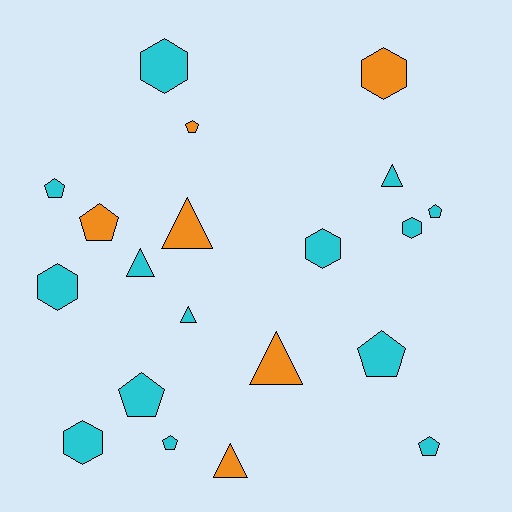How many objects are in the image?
There are 20 objects.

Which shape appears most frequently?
Pentagon, with 8 objects.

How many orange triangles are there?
There are 3 orange triangles.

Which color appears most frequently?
Cyan, with 14 objects.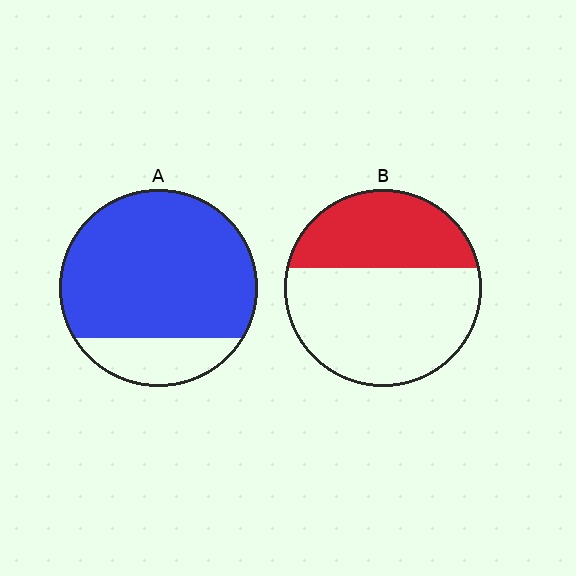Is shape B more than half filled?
No.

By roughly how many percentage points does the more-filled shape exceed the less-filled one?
By roughly 45 percentage points (A over B).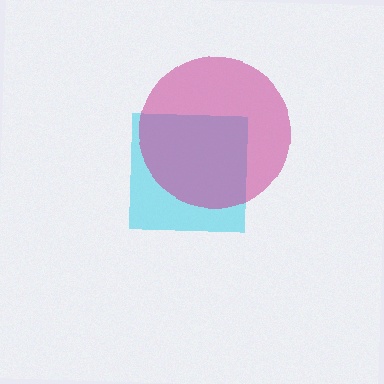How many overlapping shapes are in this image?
There are 2 overlapping shapes in the image.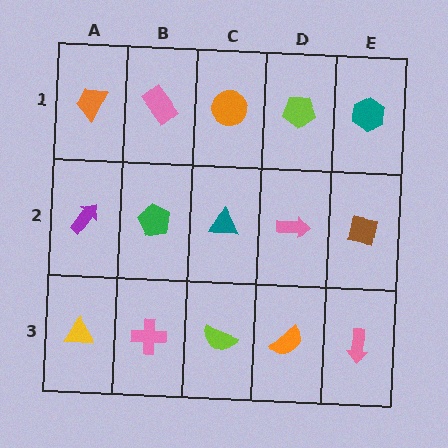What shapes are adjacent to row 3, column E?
A brown square (row 2, column E), an orange semicircle (row 3, column D).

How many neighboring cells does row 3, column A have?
2.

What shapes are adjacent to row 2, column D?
A lime pentagon (row 1, column D), an orange semicircle (row 3, column D), a teal triangle (row 2, column C), a brown square (row 2, column E).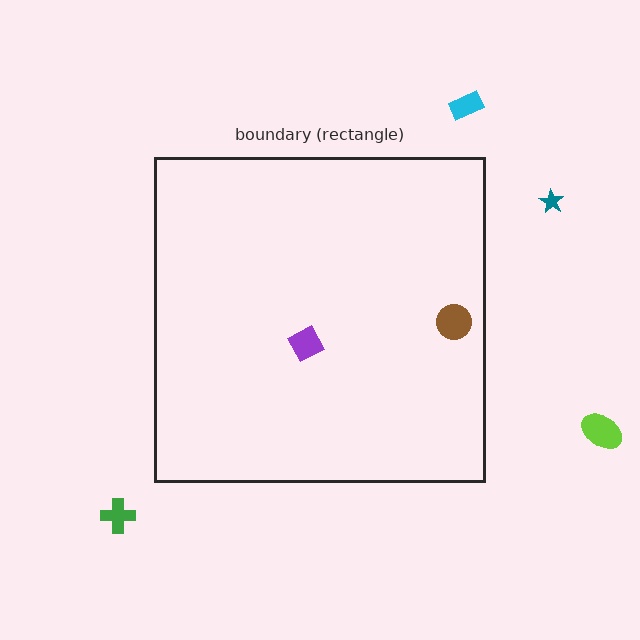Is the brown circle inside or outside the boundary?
Inside.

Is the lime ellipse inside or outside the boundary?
Outside.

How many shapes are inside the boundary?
2 inside, 4 outside.